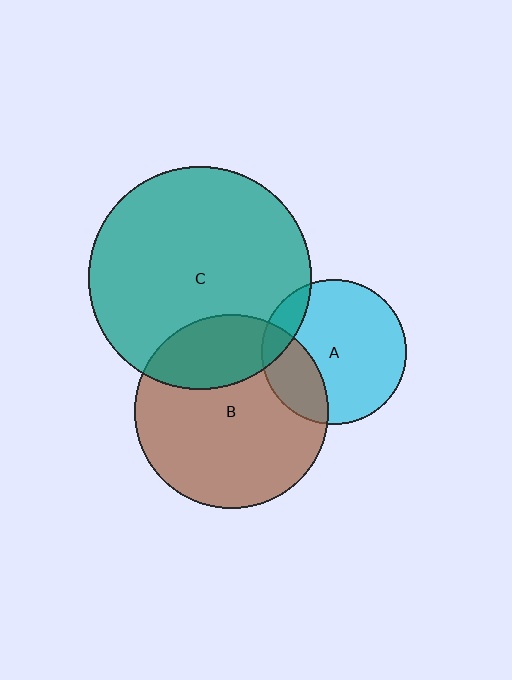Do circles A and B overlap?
Yes.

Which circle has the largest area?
Circle C (teal).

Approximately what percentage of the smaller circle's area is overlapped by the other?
Approximately 25%.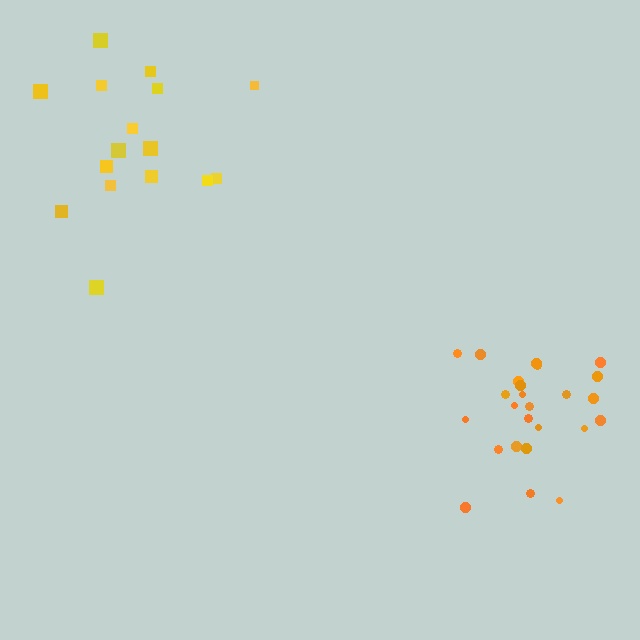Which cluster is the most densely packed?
Orange.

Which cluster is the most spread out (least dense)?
Yellow.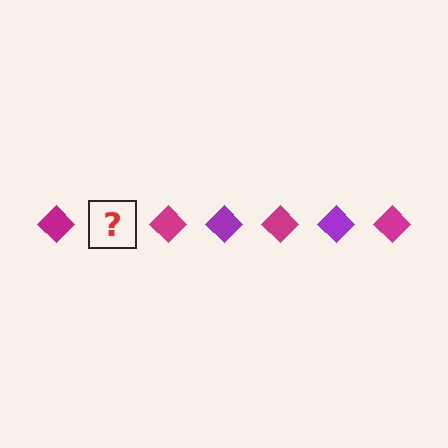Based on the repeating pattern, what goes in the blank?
The blank should be a purple diamond.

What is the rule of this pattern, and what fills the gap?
The rule is that the pattern cycles through magenta, purple diamonds. The gap should be filled with a purple diamond.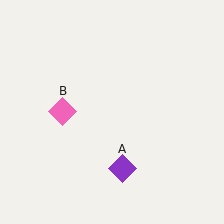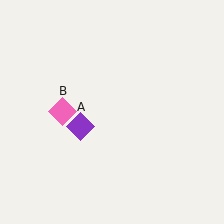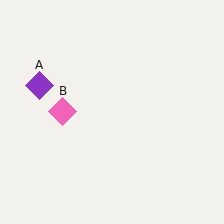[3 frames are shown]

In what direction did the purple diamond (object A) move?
The purple diamond (object A) moved up and to the left.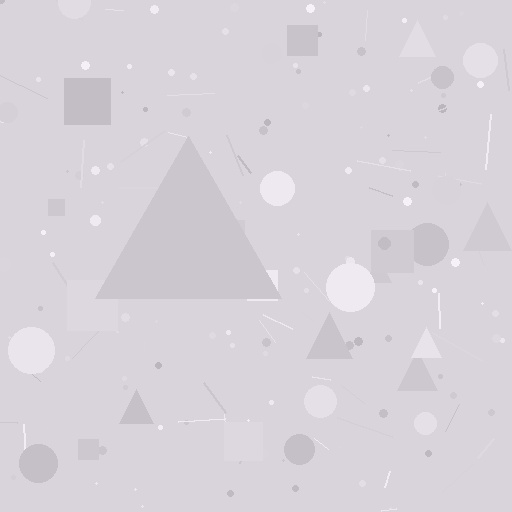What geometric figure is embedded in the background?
A triangle is embedded in the background.